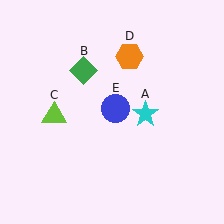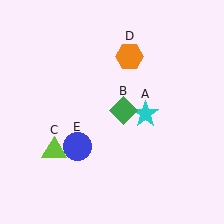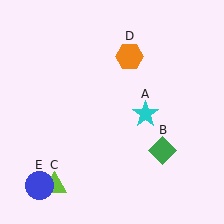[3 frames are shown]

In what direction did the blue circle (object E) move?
The blue circle (object E) moved down and to the left.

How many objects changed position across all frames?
3 objects changed position: green diamond (object B), lime triangle (object C), blue circle (object E).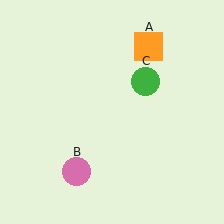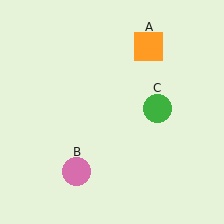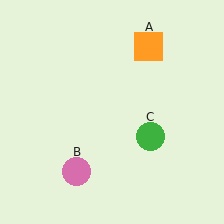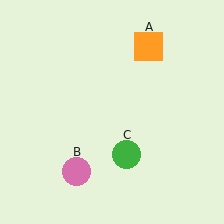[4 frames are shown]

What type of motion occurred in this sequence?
The green circle (object C) rotated clockwise around the center of the scene.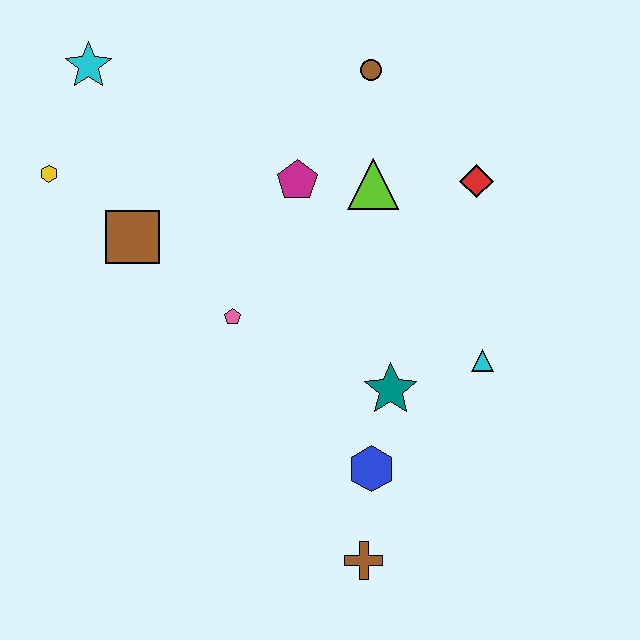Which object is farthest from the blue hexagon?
The cyan star is farthest from the blue hexagon.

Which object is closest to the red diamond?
The lime triangle is closest to the red diamond.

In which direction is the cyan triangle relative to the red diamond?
The cyan triangle is below the red diamond.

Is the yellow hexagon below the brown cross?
No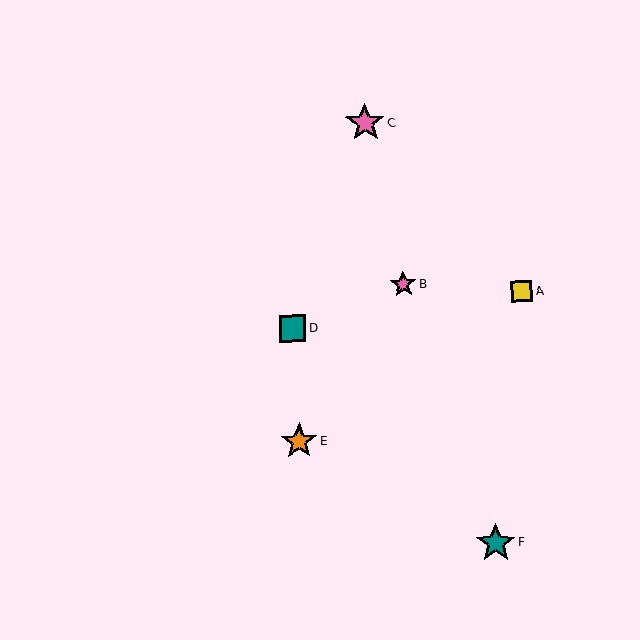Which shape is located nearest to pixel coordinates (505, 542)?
The teal star (labeled F) at (496, 543) is nearest to that location.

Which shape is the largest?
The teal star (labeled F) is the largest.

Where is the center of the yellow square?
The center of the yellow square is at (522, 292).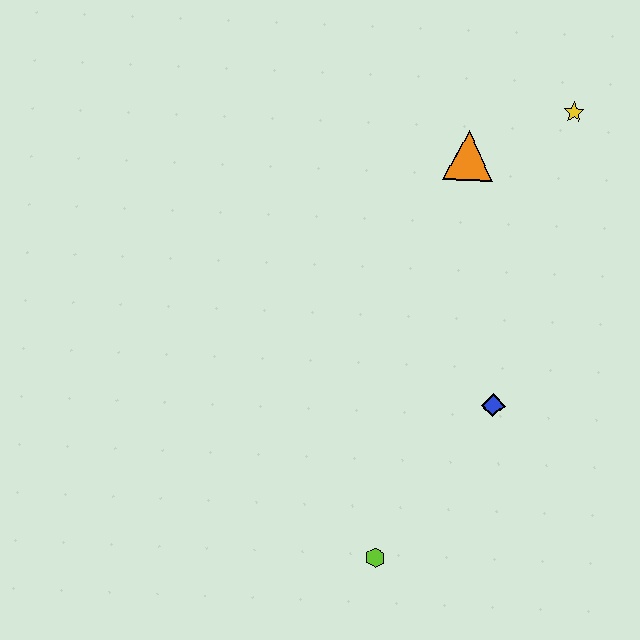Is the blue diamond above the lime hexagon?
Yes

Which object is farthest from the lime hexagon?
The yellow star is farthest from the lime hexagon.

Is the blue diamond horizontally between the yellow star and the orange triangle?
Yes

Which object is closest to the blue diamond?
The lime hexagon is closest to the blue diamond.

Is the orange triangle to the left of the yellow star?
Yes